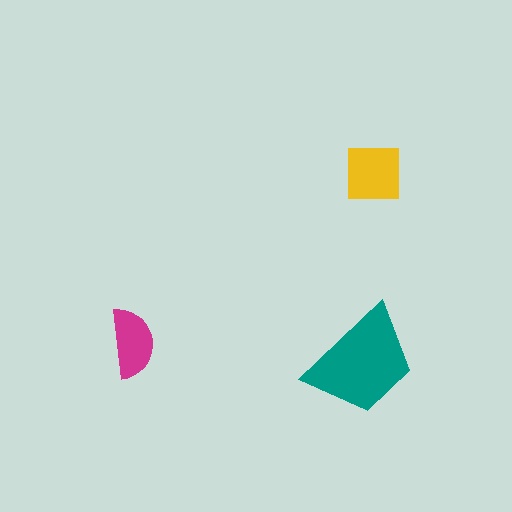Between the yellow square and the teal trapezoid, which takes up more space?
The teal trapezoid.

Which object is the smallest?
The magenta semicircle.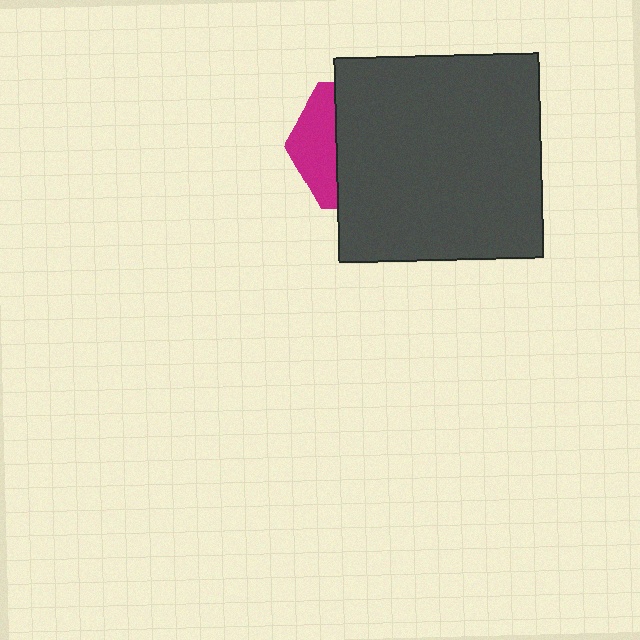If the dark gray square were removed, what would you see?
You would see the complete magenta hexagon.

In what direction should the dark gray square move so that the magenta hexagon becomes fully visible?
The dark gray square should move right. That is the shortest direction to clear the overlap and leave the magenta hexagon fully visible.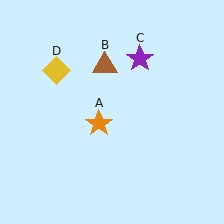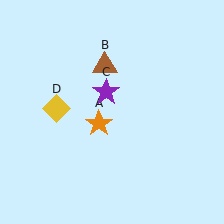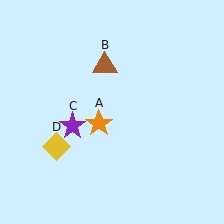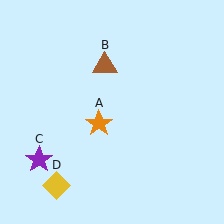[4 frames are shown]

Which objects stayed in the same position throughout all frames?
Orange star (object A) and brown triangle (object B) remained stationary.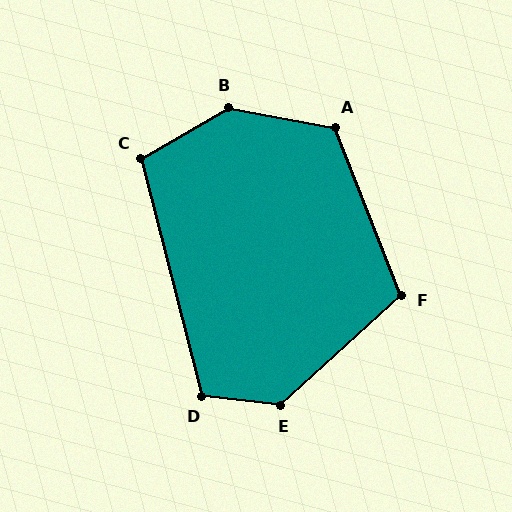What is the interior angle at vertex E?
Approximately 132 degrees (obtuse).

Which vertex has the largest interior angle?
B, at approximately 139 degrees.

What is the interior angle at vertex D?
Approximately 110 degrees (obtuse).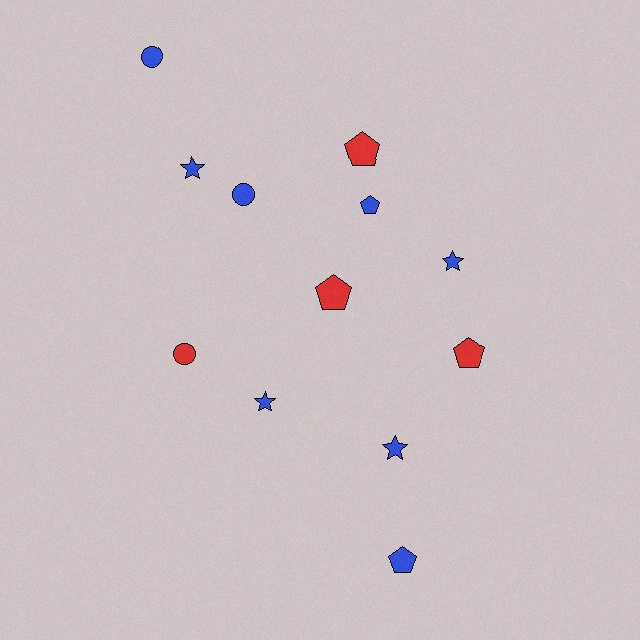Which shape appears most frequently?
Pentagon, with 5 objects.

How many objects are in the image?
There are 12 objects.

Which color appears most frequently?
Blue, with 8 objects.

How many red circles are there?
There is 1 red circle.